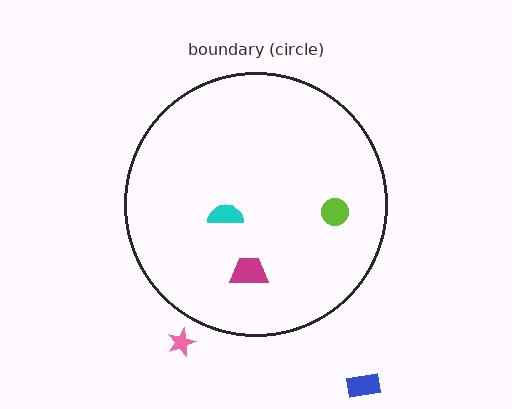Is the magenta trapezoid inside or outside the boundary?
Inside.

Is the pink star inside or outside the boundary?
Outside.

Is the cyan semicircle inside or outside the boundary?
Inside.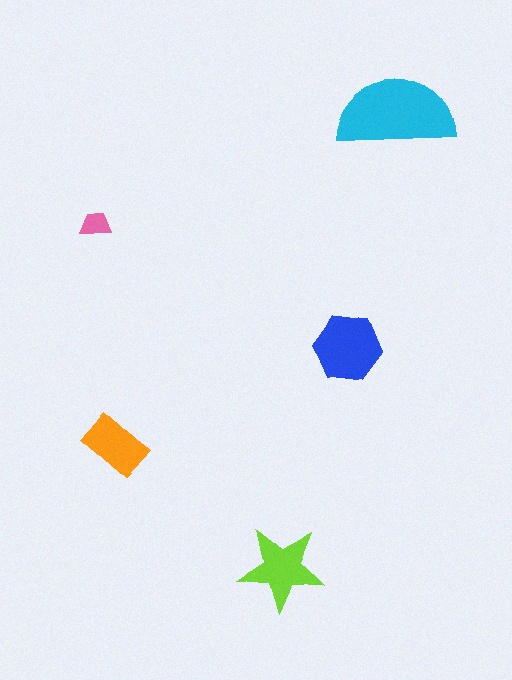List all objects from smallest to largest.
The pink trapezoid, the orange rectangle, the lime star, the blue hexagon, the cyan semicircle.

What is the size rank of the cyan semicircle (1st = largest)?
1st.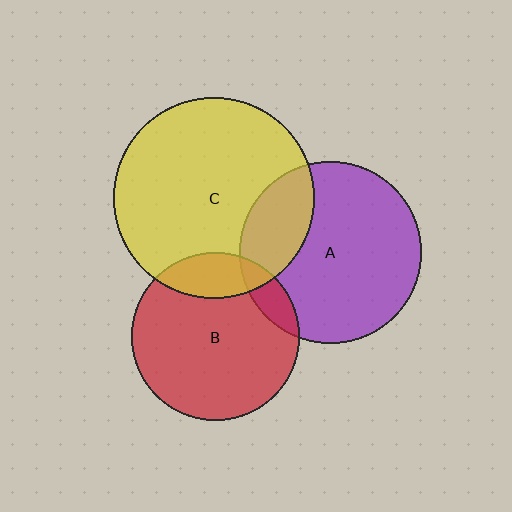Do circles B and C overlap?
Yes.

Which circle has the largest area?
Circle C (yellow).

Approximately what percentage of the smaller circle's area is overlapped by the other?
Approximately 15%.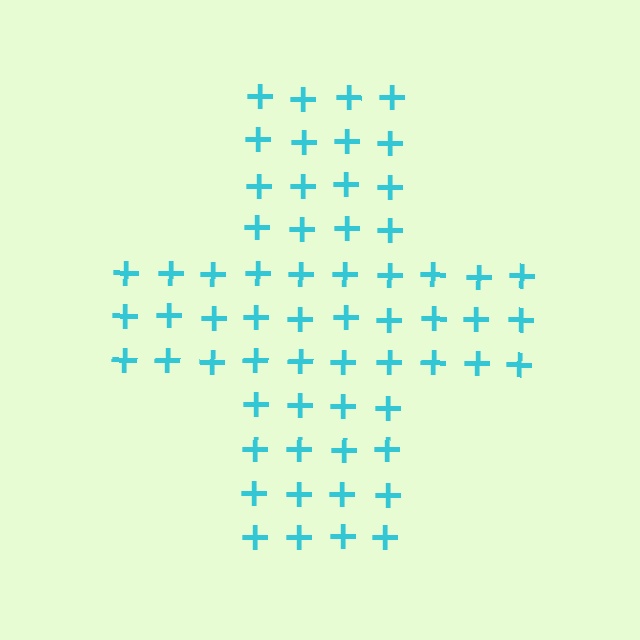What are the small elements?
The small elements are plus signs.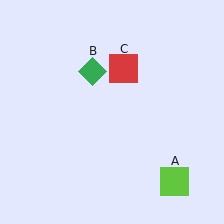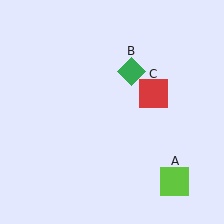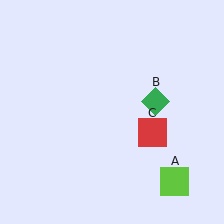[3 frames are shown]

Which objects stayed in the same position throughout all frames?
Lime square (object A) remained stationary.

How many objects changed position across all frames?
2 objects changed position: green diamond (object B), red square (object C).